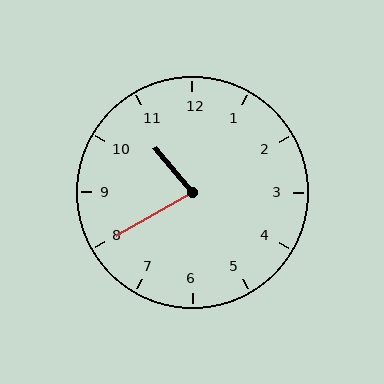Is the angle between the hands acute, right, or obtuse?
It is acute.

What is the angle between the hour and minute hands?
Approximately 80 degrees.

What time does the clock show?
10:40.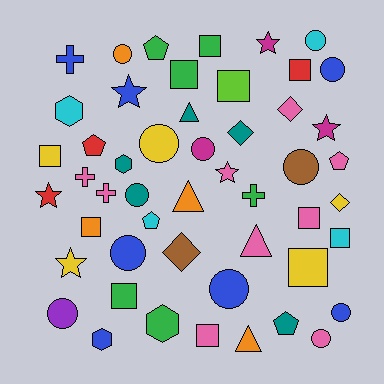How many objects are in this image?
There are 50 objects.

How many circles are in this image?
There are 12 circles.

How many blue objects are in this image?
There are 7 blue objects.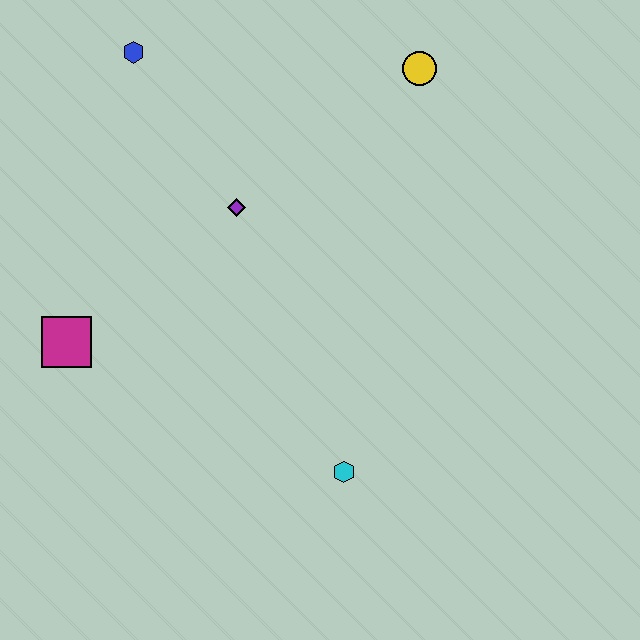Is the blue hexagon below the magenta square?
No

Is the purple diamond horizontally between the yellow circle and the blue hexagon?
Yes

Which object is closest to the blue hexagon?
The purple diamond is closest to the blue hexagon.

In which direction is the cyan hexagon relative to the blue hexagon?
The cyan hexagon is below the blue hexagon.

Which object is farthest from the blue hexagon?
The cyan hexagon is farthest from the blue hexagon.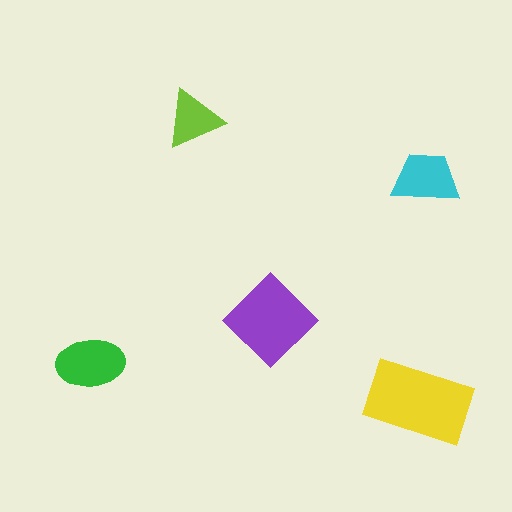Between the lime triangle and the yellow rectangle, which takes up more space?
The yellow rectangle.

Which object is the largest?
The yellow rectangle.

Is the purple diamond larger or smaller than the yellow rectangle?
Smaller.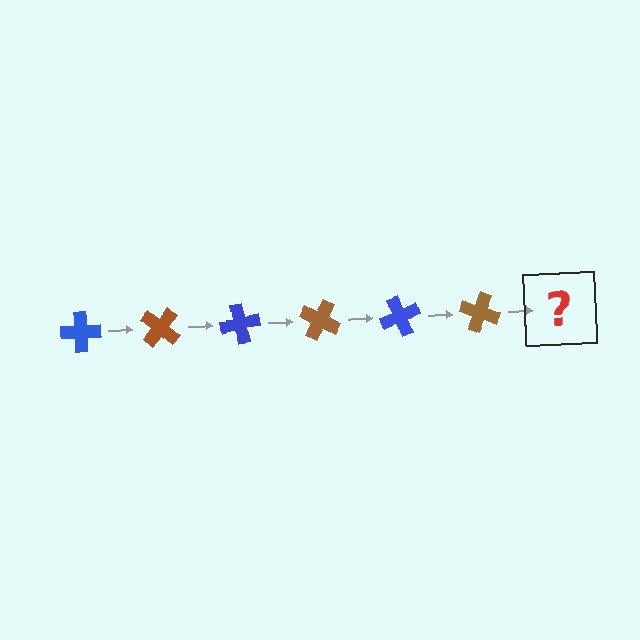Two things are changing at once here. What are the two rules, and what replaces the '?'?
The two rules are that it rotates 40 degrees each step and the color cycles through blue and brown. The '?' should be a blue cross, rotated 240 degrees from the start.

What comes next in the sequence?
The next element should be a blue cross, rotated 240 degrees from the start.